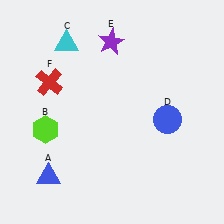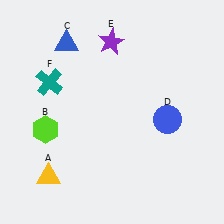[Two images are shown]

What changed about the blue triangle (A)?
In Image 1, A is blue. In Image 2, it changed to yellow.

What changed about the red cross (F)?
In Image 1, F is red. In Image 2, it changed to teal.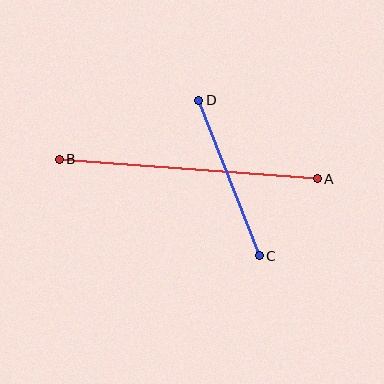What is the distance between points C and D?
The distance is approximately 167 pixels.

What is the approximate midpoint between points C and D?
The midpoint is at approximately (229, 178) pixels.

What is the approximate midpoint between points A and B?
The midpoint is at approximately (188, 169) pixels.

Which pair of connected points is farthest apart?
Points A and B are farthest apart.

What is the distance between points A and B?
The distance is approximately 259 pixels.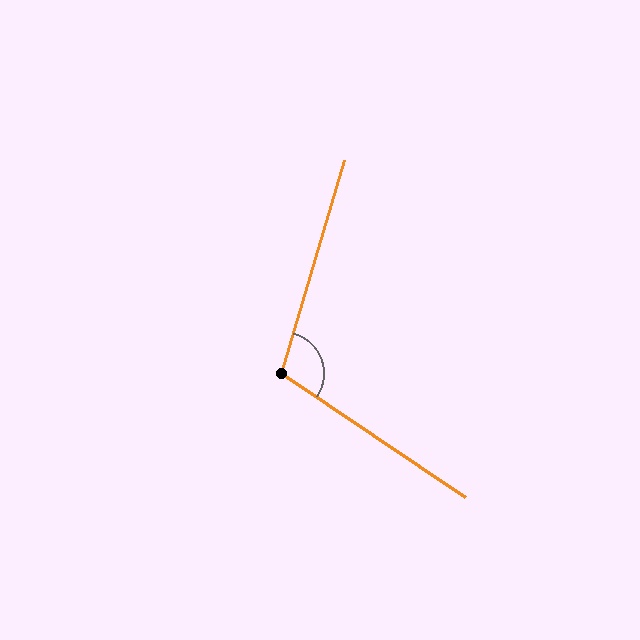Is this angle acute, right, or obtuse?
It is obtuse.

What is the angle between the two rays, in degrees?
Approximately 108 degrees.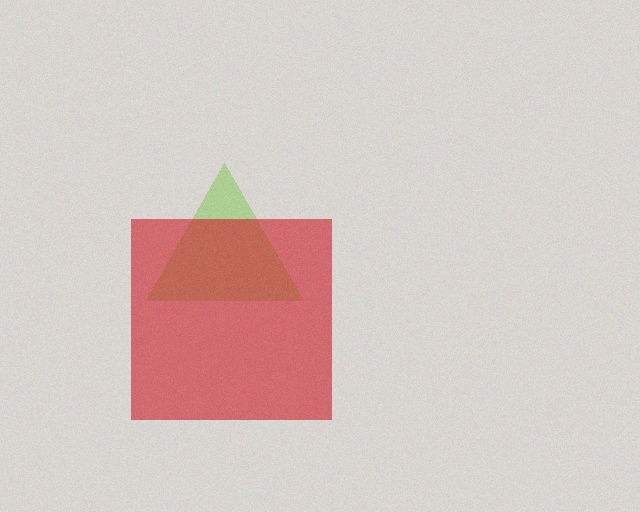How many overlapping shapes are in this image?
There are 2 overlapping shapes in the image.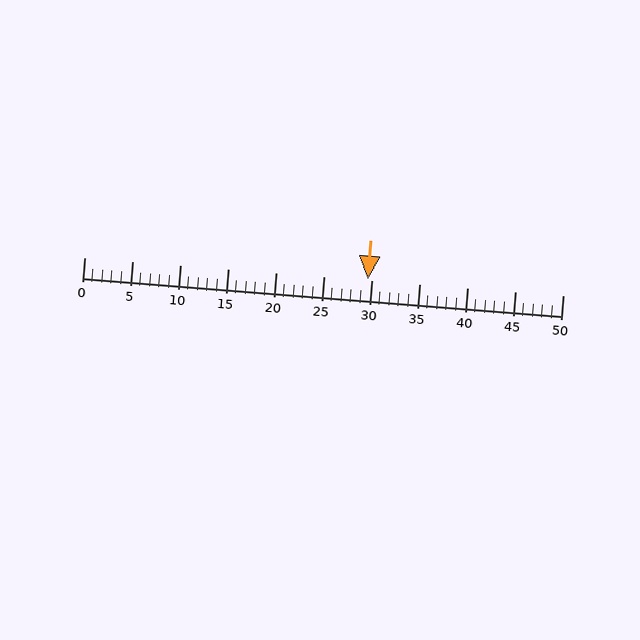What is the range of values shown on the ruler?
The ruler shows values from 0 to 50.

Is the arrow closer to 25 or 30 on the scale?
The arrow is closer to 30.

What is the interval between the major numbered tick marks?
The major tick marks are spaced 5 units apart.